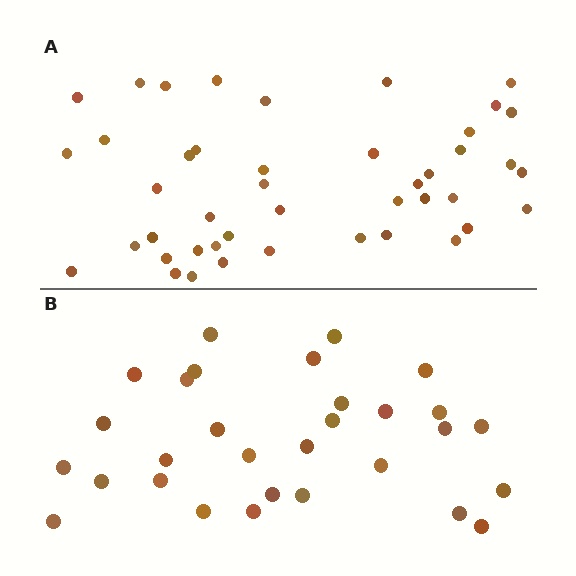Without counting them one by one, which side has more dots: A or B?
Region A (the top region) has more dots.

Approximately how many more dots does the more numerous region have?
Region A has approximately 15 more dots than region B.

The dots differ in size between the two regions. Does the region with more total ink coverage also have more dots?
No. Region B has more total ink coverage because its dots are larger, but region A actually contains more individual dots. Total area can be misleading — the number of items is what matters here.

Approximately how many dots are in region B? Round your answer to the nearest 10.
About 30 dots.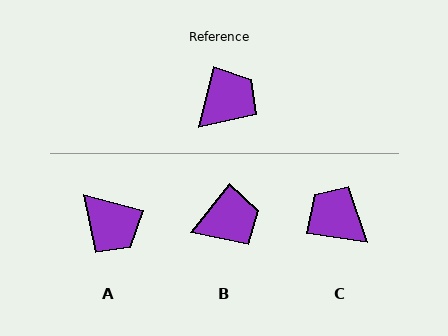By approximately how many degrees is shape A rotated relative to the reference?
Approximately 90 degrees clockwise.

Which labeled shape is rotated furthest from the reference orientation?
C, about 96 degrees away.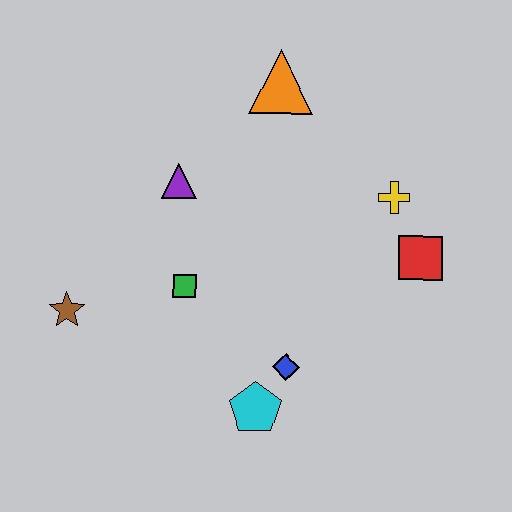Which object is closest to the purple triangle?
The green square is closest to the purple triangle.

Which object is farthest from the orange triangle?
The cyan pentagon is farthest from the orange triangle.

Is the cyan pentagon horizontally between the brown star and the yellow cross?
Yes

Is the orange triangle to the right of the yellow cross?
No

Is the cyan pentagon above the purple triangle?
No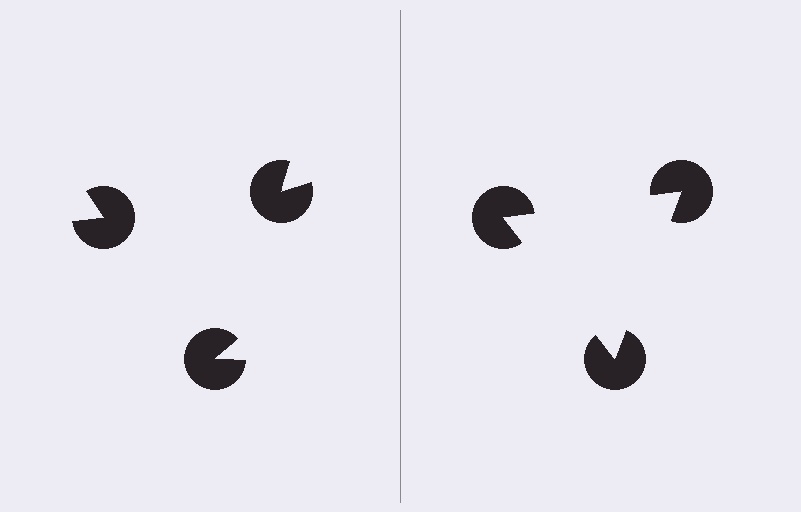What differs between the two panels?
The pac-man discs are positioned identically on both sides; only the wedge orientations differ. On the right they align to a triangle; on the left they are misaligned.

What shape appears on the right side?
An illusory triangle.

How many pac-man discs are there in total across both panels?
6 — 3 on each side.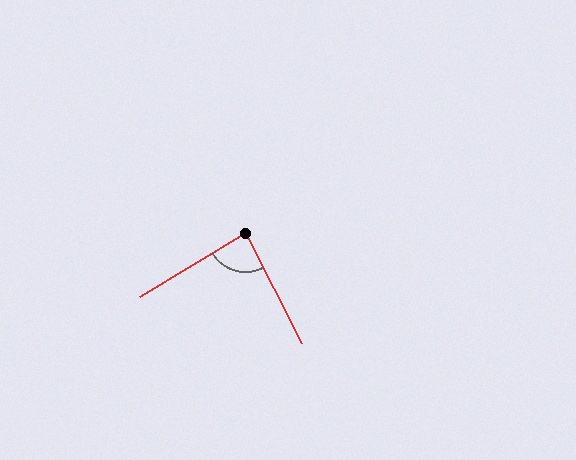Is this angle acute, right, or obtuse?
It is approximately a right angle.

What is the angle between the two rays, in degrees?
Approximately 86 degrees.